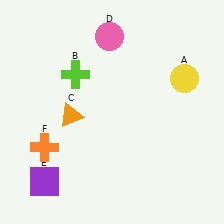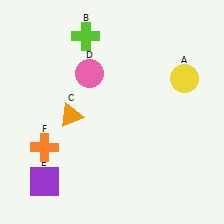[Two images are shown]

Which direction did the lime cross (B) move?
The lime cross (B) moved up.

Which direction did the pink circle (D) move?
The pink circle (D) moved down.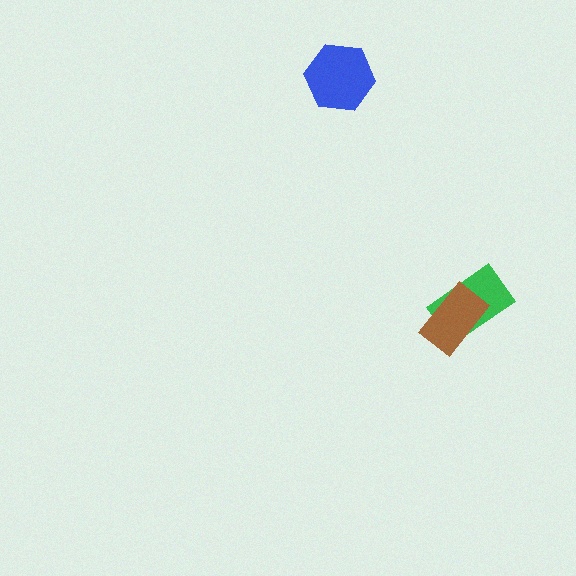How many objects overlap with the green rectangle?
1 object overlaps with the green rectangle.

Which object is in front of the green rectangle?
The brown rectangle is in front of the green rectangle.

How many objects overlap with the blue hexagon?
0 objects overlap with the blue hexagon.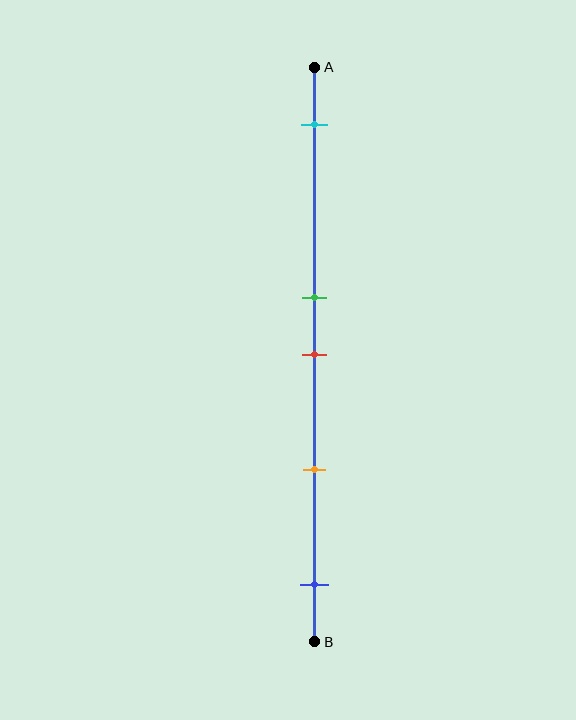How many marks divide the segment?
There are 5 marks dividing the segment.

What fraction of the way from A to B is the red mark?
The red mark is approximately 50% (0.5) of the way from A to B.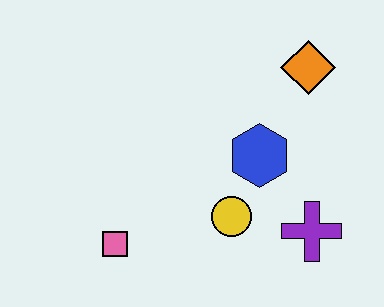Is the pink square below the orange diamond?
Yes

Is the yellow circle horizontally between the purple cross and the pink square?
Yes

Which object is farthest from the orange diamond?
The pink square is farthest from the orange diamond.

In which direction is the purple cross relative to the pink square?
The purple cross is to the right of the pink square.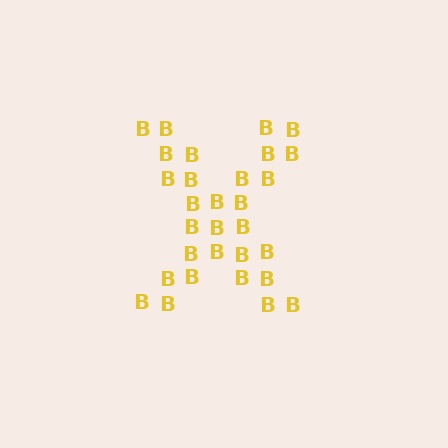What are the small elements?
The small elements are letter B's.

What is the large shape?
The large shape is the letter X.